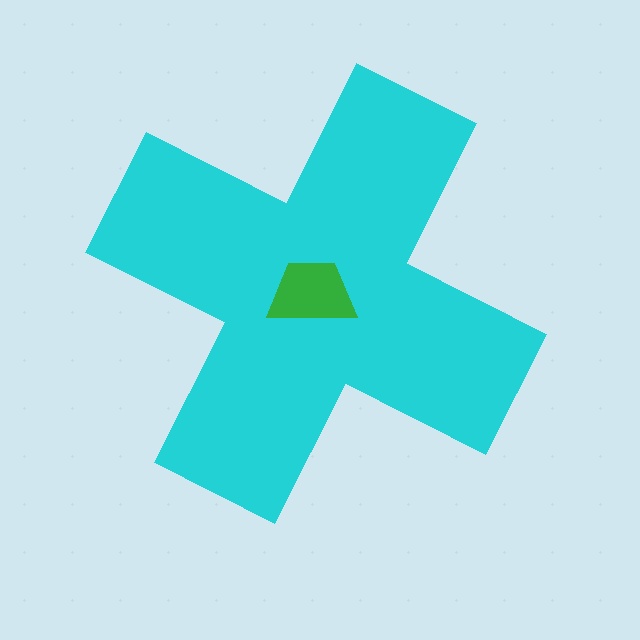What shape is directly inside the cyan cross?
The green trapezoid.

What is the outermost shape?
The cyan cross.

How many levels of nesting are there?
2.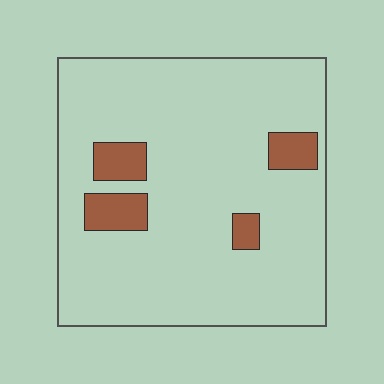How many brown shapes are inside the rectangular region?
4.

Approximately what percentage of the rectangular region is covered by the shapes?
Approximately 10%.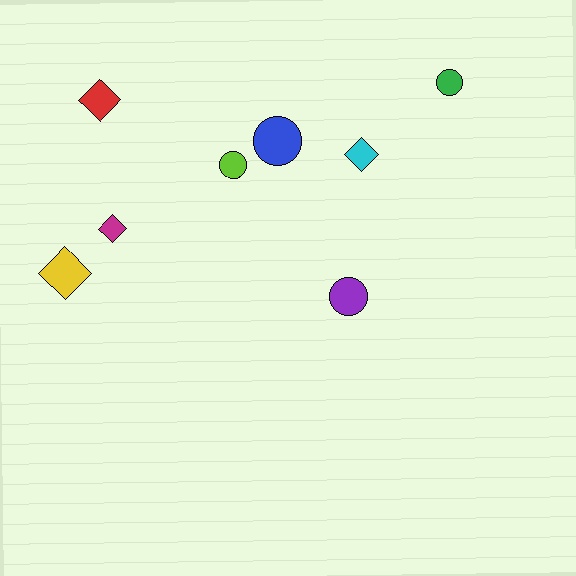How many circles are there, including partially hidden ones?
There are 4 circles.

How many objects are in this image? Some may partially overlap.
There are 8 objects.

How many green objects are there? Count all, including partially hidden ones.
There is 1 green object.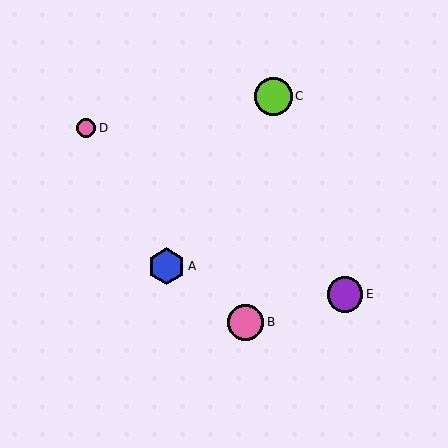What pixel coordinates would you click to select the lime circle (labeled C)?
Click at (273, 96) to select the lime circle C.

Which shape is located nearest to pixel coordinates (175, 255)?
The blue hexagon (labeled A) at (167, 266) is nearest to that location.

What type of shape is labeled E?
Shape E is a purple circle.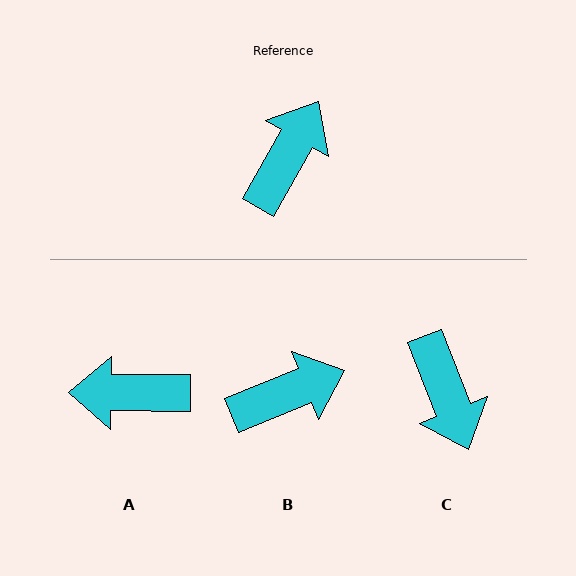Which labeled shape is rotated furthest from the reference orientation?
C, about 129 degrees away.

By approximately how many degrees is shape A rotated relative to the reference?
Approximately 119 degrees counter-clockwise.